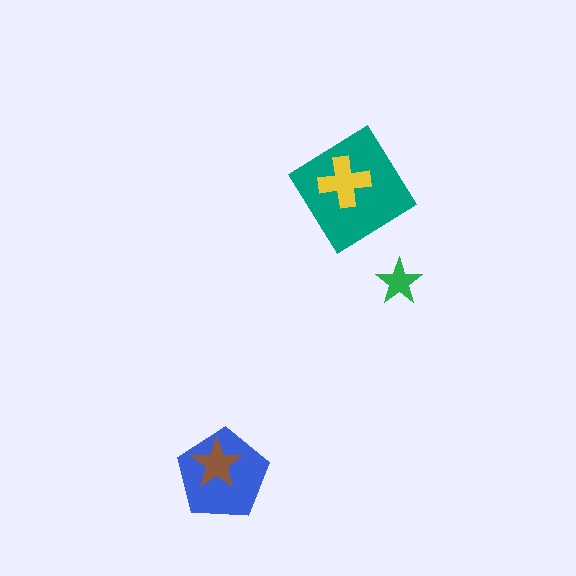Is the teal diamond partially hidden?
Yes, it is partially covered by another shape.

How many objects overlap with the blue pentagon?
1 object overlaps with the blue pentagon.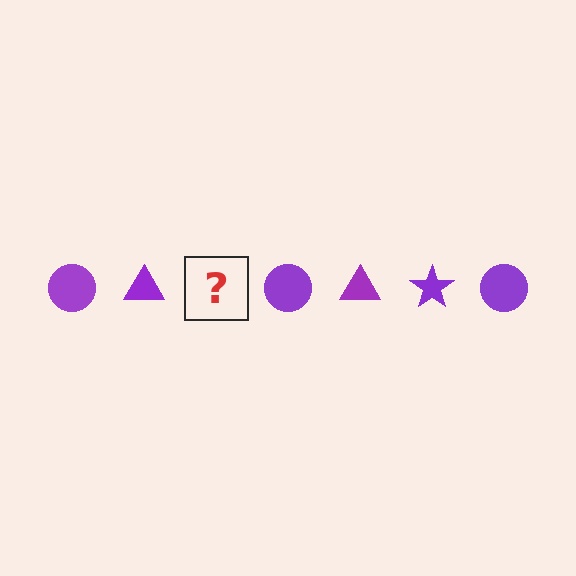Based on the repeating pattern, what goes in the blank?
The blank should be a purple star.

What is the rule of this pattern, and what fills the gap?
The rule is that the pattern cycles through circle, triangle, star shapes in purple. The gap should be filled with a purple star.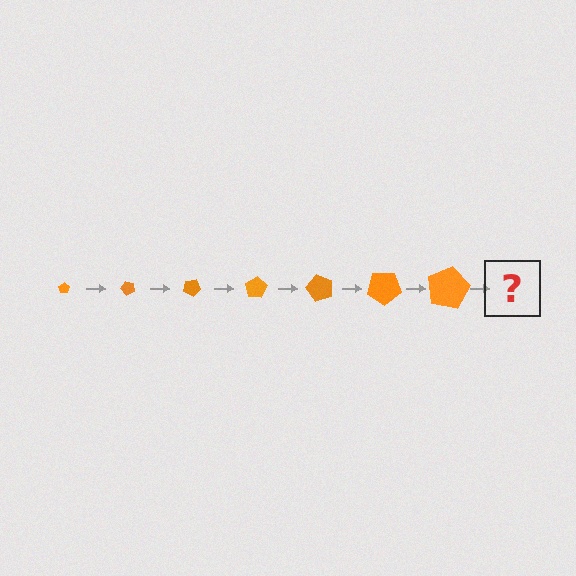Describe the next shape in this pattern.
It should be a pentagon, larger than the previous one and rotated 350 degrees from the start.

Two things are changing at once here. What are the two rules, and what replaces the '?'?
The two rules are that the pentagon grows larger each step and it rotates 50 degrees each step. The '?' should be a pentagon, larger than the previous one and rotated 350 degrees from the start.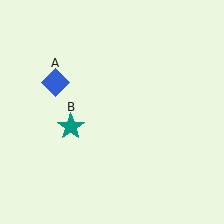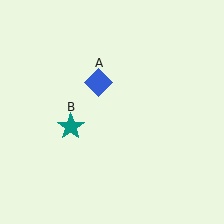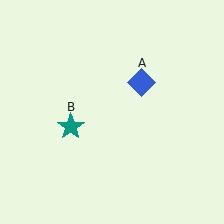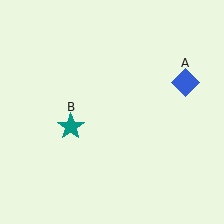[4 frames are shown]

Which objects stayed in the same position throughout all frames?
Teal star (object B) remained stationary.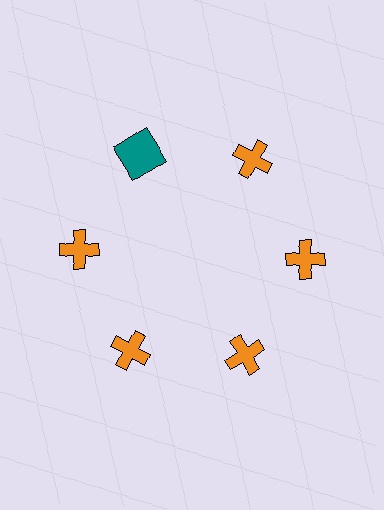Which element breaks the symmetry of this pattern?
The teal square at roughly the 11 o'clock position breaks the symmetry. All other shapes are orange crosses.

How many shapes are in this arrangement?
There are 6 shapes arranged in a ring pattern.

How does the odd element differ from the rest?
It differs in both color (teal instead of orange) and shape (square instead of cross).